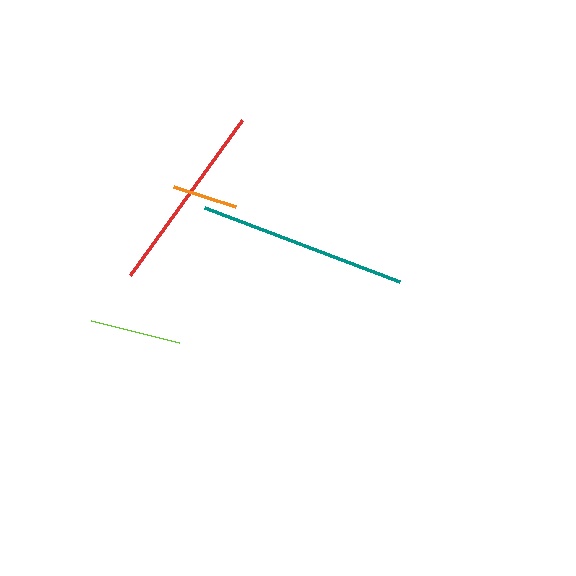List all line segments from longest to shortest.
From longest to shortest: teal, red, lime, orange.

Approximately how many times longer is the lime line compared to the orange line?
The lime line is approximately 1.4 times the length of the orange line.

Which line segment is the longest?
The teal line is the longest at approximately 209 pixels.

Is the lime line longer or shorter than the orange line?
The lime line is longer than the orange line.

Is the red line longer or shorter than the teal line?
The teal line is longer than the red line.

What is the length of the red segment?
The red segment is approximately 192 pixels long.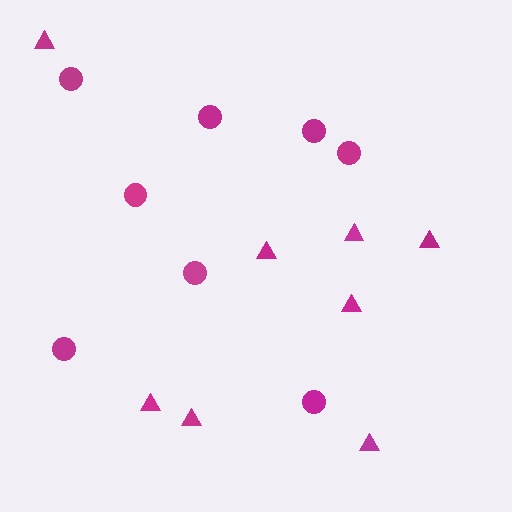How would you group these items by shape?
There are 2 groups: one group of circles (8) and one group of triangles (8).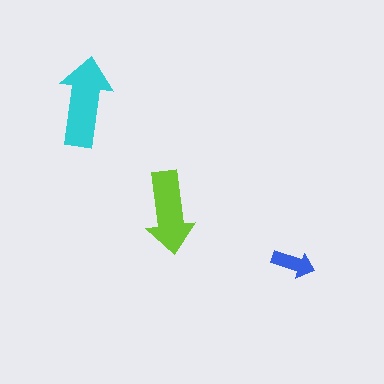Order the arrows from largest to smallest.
the cyan one, the lime one, the blue one.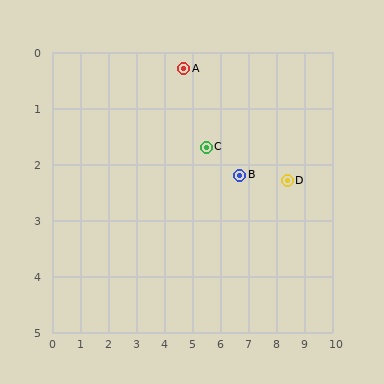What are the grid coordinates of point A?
Point A is at approximately (4.7, 0.3).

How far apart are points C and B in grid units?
Points C and B are about 1.3 grid units apart.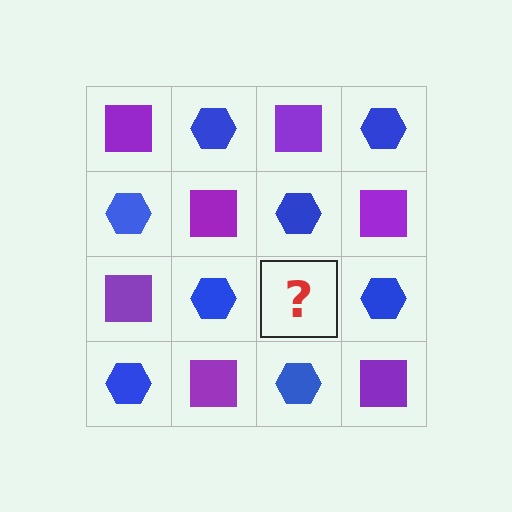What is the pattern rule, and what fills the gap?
The rule is that it alternates purple square and blue hexagon in a checkerboard pattern. The gap should be filled with a purple square.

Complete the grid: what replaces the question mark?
The question mark should be replaced with a purple square.